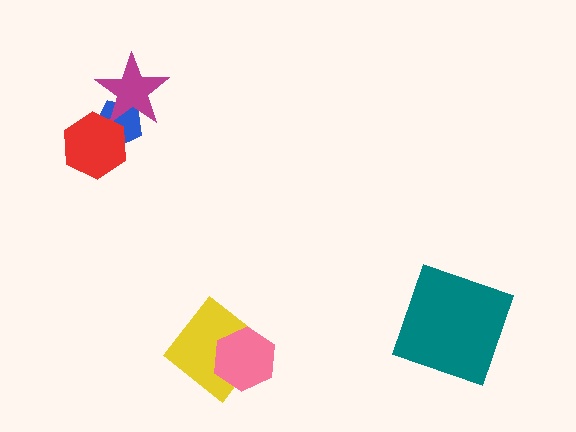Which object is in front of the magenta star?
The red hexagon is in front of the magenta star.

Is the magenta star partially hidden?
Yes, it is partially covered by another shape.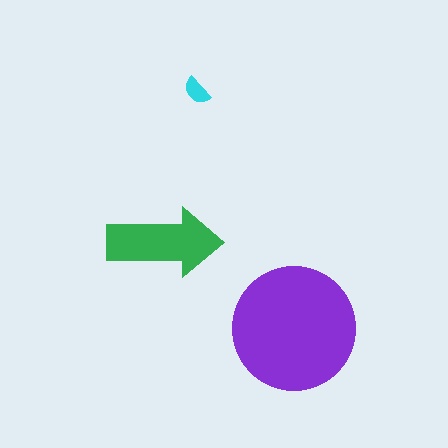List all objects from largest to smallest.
The purple circle, the green arrow, the cyan semicircle.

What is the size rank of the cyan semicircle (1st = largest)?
3rd.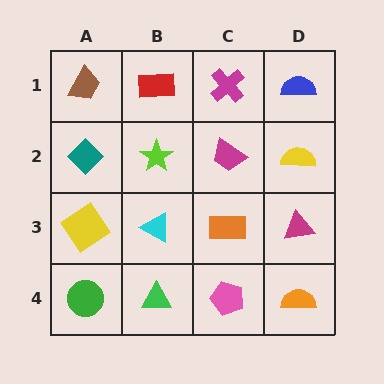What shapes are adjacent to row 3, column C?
A magenta trapezoid (row 2, column C), a pink pentagon (row 4, column C), a cyan triangle (row 3, column B), a magenta triangle (row 3, column D).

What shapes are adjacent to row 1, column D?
A yellow semicircle (row 2, column D), a magenta cross (row 1, column C).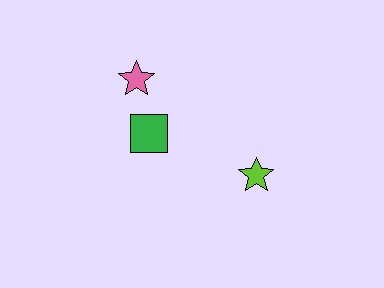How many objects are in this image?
There are 3 objects.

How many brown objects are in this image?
There are no brown objects.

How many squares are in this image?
There is 1 square.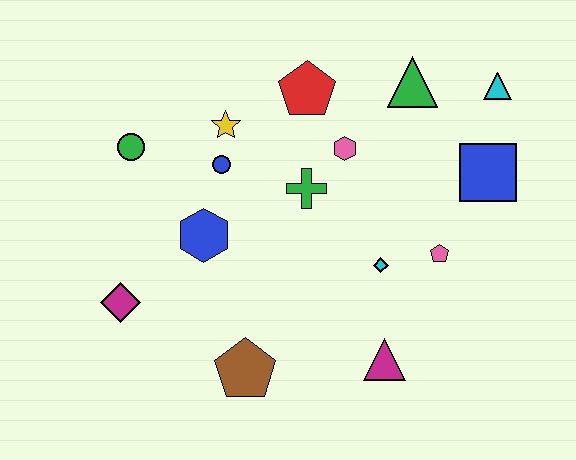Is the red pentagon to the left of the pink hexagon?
Yes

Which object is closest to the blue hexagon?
The blue circle is closest to the blue hexagon.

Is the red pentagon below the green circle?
No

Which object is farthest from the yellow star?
The magenta triangle is farthest from the yellow star.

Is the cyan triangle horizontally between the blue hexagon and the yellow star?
No